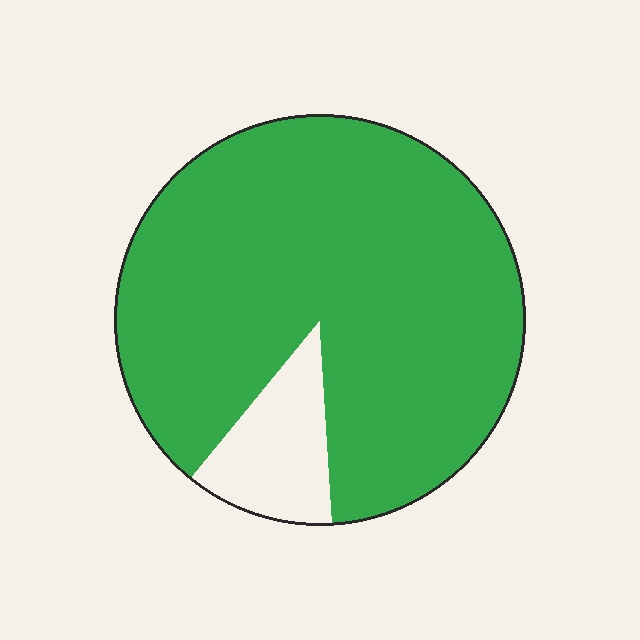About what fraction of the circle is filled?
About seven eighths (7/8).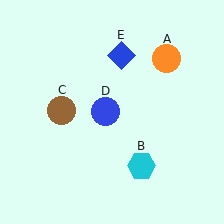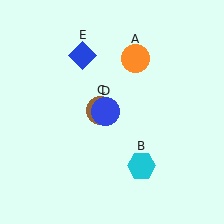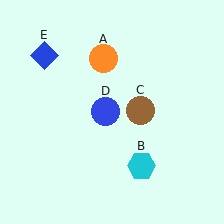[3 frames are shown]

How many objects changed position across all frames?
3 objects changed position: orange circle (object A), brown circle (object C), blue diamond (object E).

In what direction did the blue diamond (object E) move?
The blue diamond (object E) moved left.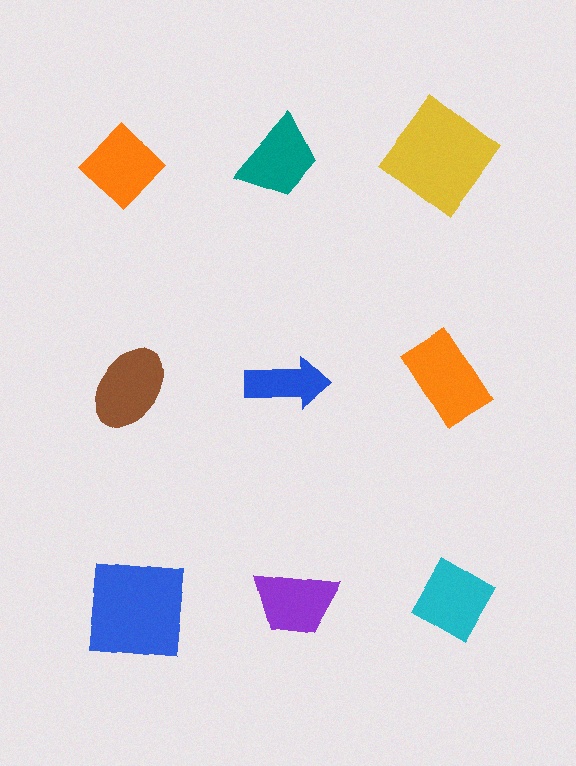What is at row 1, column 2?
A teal trapezoid.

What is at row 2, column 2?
A blue arrow.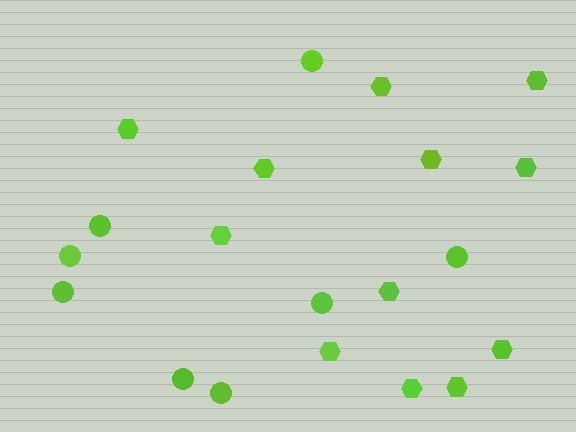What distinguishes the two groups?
There are 2 groups: one group of hexagons (12) and one group of circles (8).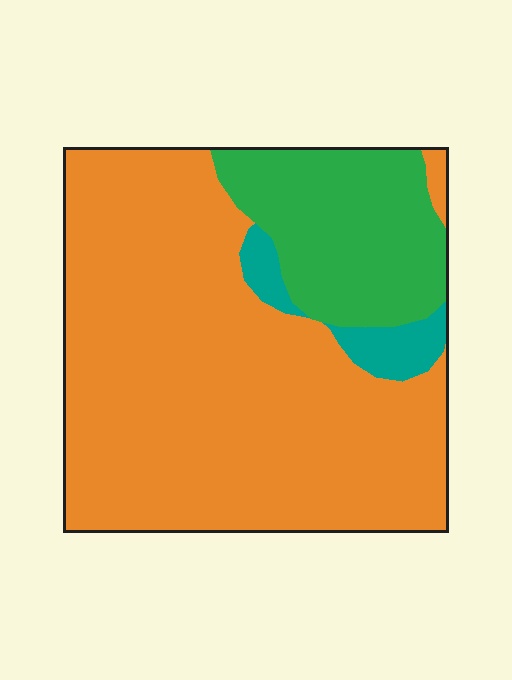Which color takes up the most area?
Orange, at roughly 75%.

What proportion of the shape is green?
Green covers 21% of the shape.